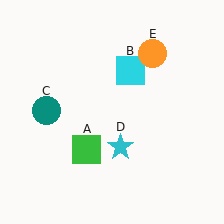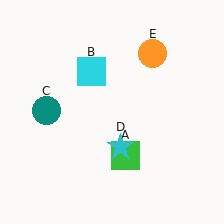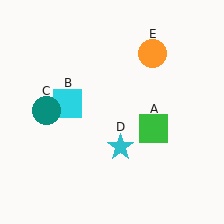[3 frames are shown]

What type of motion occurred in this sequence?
The green square (object A), cyan square (object B) rotated counterclockwise around the center of the scene.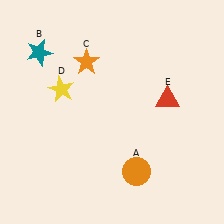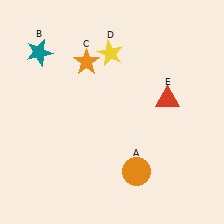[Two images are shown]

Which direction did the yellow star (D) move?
The yellow star (D) moved right.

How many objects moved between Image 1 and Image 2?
1 object moved between the two images.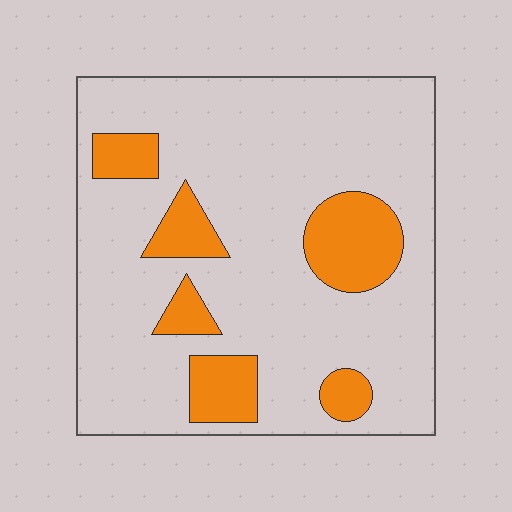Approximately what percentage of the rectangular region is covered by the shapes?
Approximately 20%.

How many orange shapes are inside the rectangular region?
6.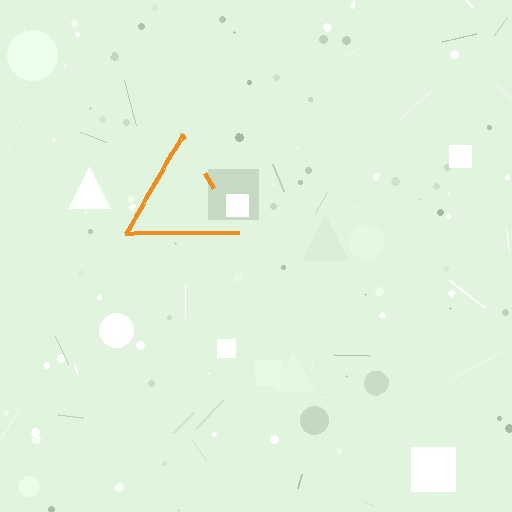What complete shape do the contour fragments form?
The contour fragments form a triangle.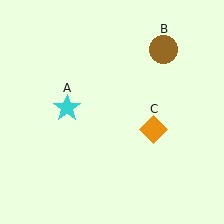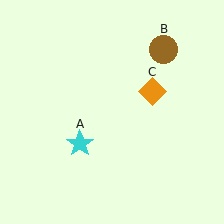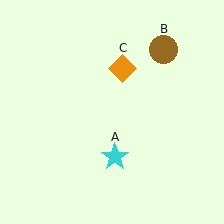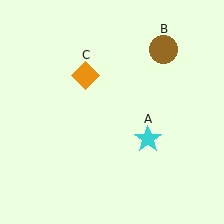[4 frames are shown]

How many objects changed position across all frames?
2 objects changed position: cyan star (object A), orange diamond (object C).